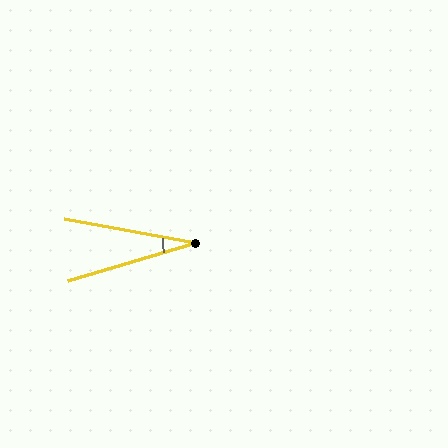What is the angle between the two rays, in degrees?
Approximately 27 degrees.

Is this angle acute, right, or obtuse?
It is acute.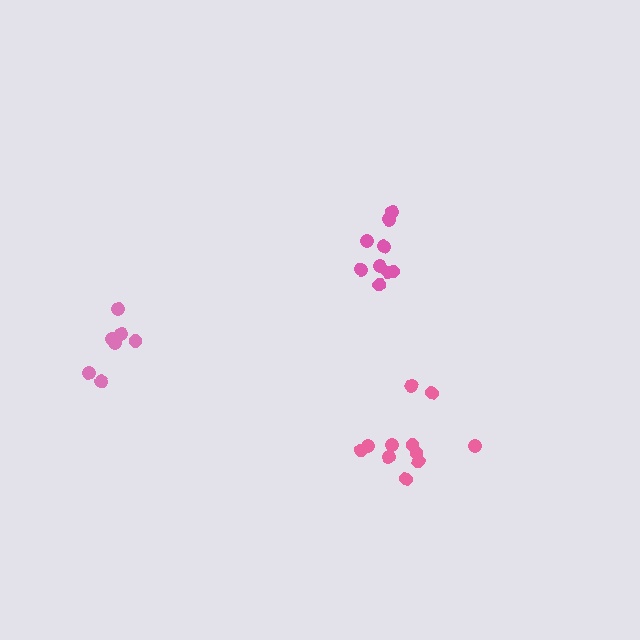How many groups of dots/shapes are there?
There are 3 groups.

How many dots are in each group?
Group 1: 9 dots, Group 2: 11 dots, Group 3: 7 dots (27 total).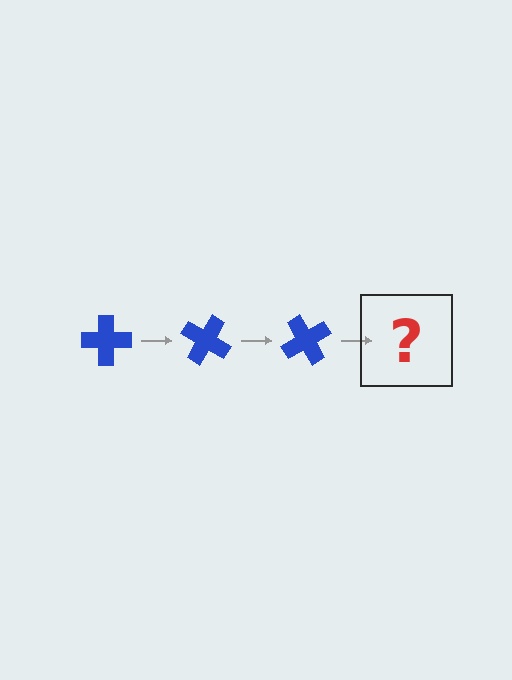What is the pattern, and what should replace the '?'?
The pattern is that the cross rotates 30 degrees each step. The '?' should be a blue cross rotated 90 degrees.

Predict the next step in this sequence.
The next step is a blue cross rotated 90 degrees.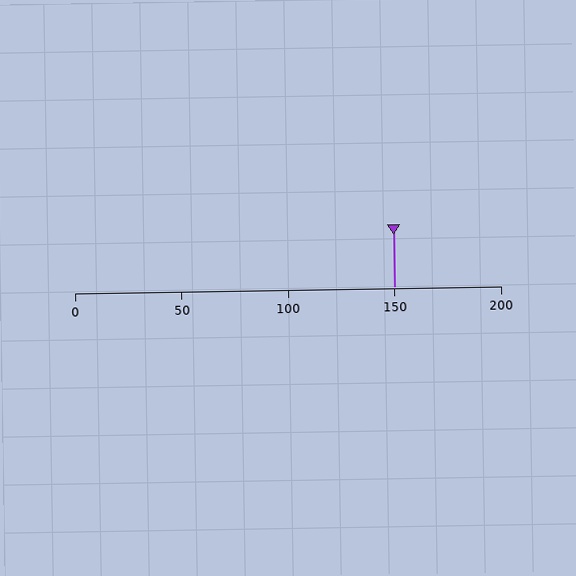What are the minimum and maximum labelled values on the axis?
The axis runs from 0 to 200.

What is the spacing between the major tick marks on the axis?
The major ticks are spaced 50 apart.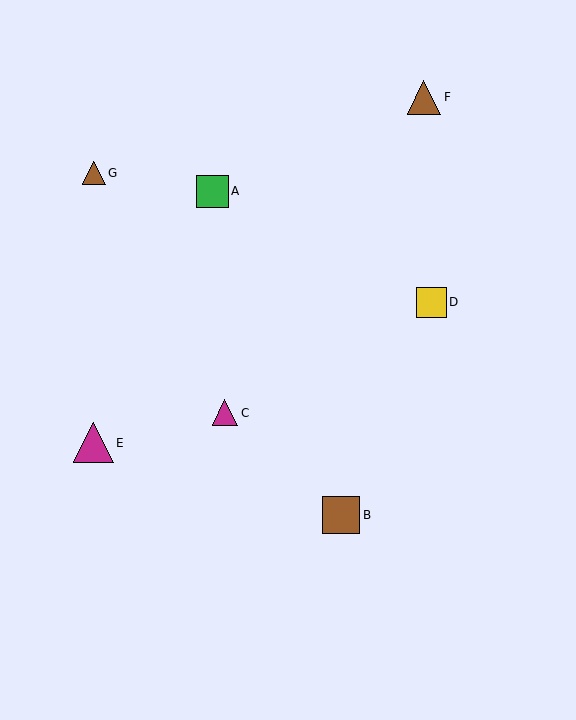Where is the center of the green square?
The center of the green square is at (212, 191).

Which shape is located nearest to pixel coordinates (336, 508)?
The brown square (labeled B) at (341, 515) is nearest to that location.